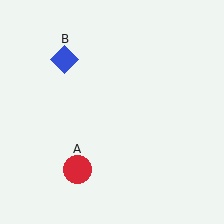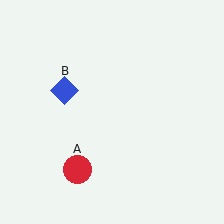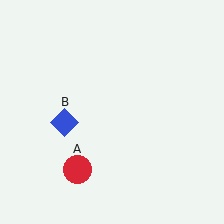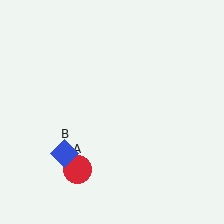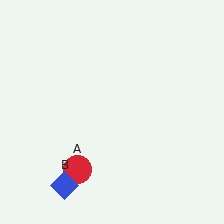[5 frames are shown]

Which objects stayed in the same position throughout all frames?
Red circle (object A) remained stationary.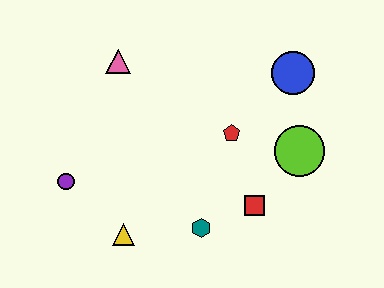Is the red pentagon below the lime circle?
No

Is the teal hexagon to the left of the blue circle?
Yes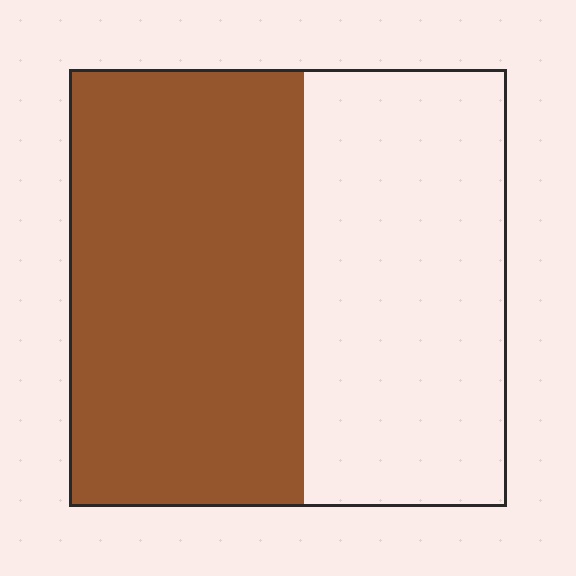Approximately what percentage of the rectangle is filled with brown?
Approximately 55%.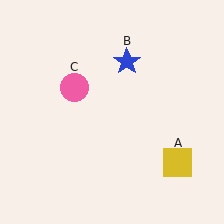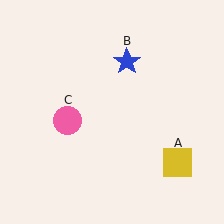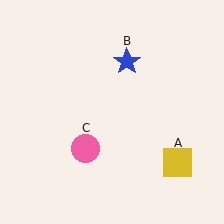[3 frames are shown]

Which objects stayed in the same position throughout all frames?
Yellow square (object A) and blue star (object B) remained stationary.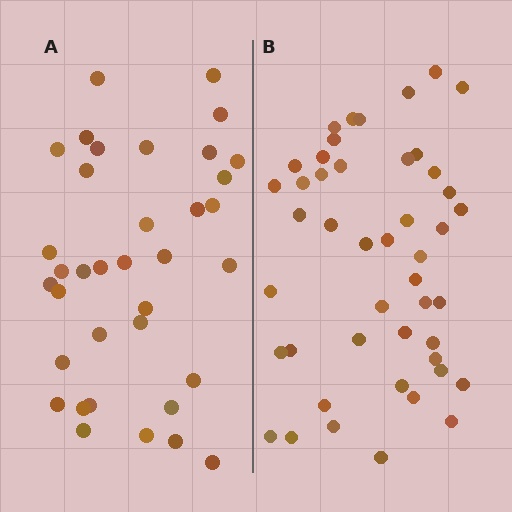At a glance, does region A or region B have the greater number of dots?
Region B (the right region) has more dots.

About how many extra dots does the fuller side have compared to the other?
Region B has roughly 10 or so more dots than region A.